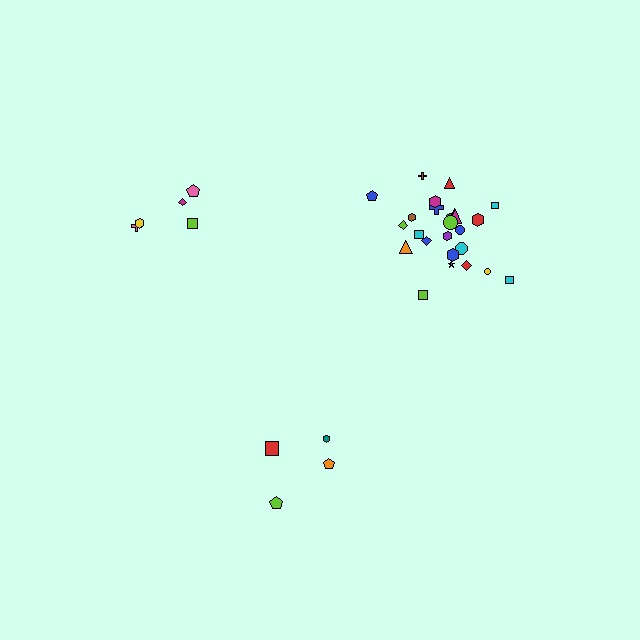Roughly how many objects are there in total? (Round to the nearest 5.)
Roughly 35 objects in total.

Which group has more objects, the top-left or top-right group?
The top-right group.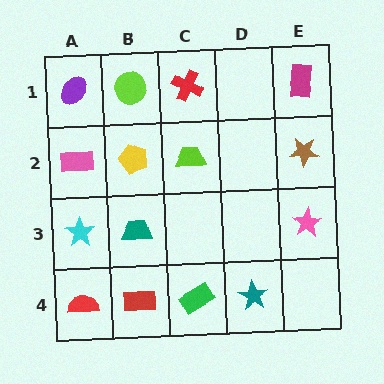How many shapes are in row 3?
3 shapes.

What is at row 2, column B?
A yellow pentagon.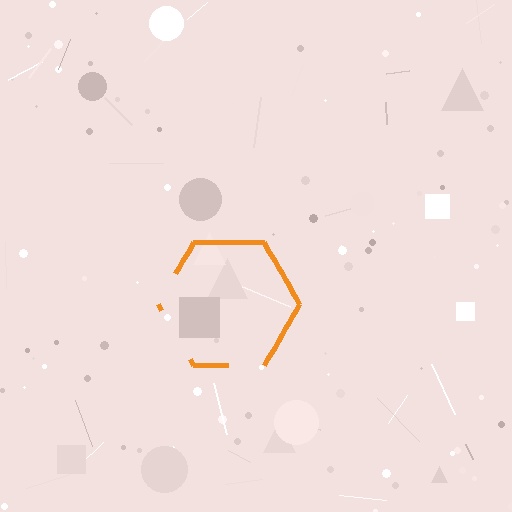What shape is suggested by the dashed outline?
The dashed outline suggests a hexagon.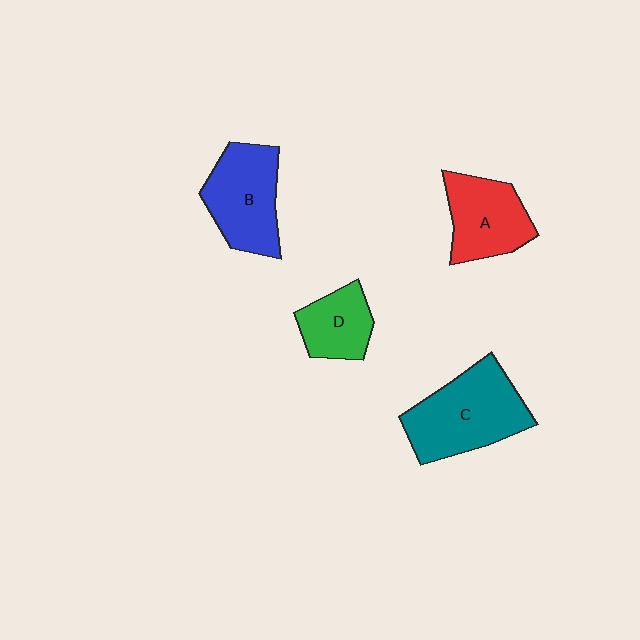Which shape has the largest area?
Shape C (teal).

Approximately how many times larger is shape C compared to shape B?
Approximately 1.2 times.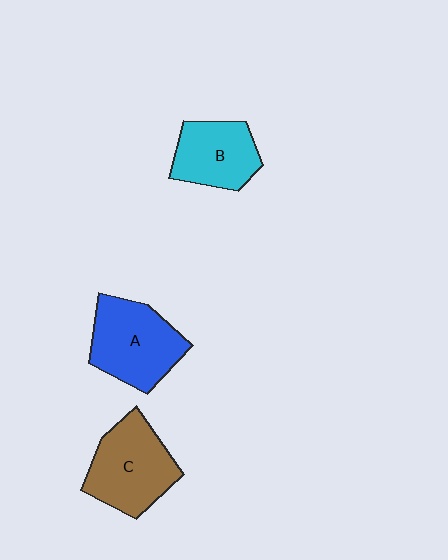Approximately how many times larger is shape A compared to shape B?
Approximately 1.3 times.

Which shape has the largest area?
Shape C (brown).